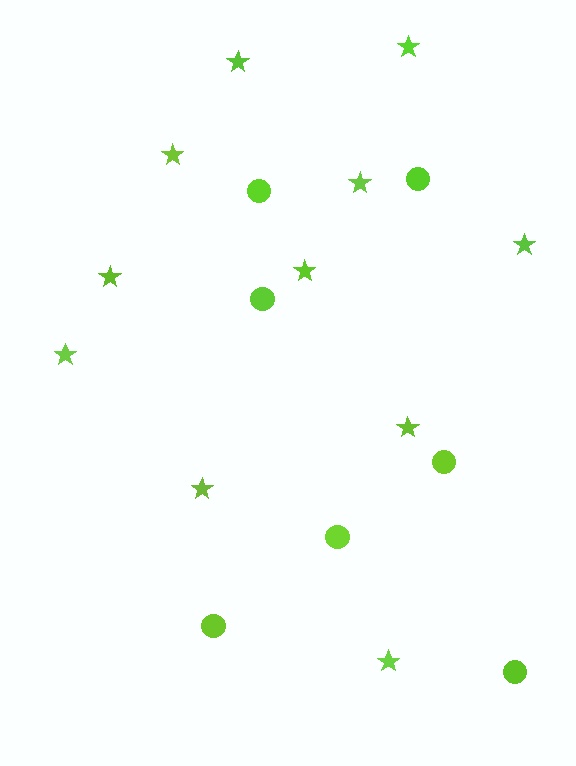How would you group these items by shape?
There are 2 groups: one group of circles (7) and one group of stars (11).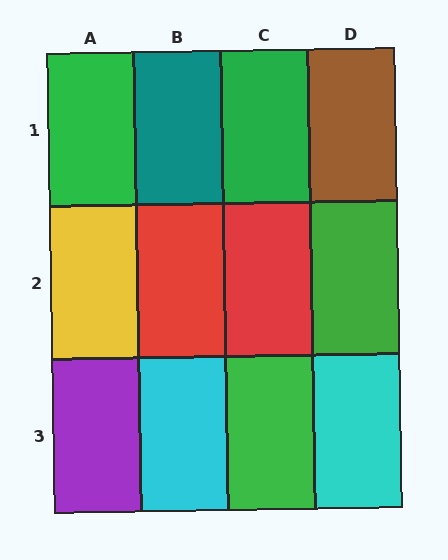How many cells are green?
4 cells are green.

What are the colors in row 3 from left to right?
Purple, cyan, green, cyan.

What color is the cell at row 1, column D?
Brown.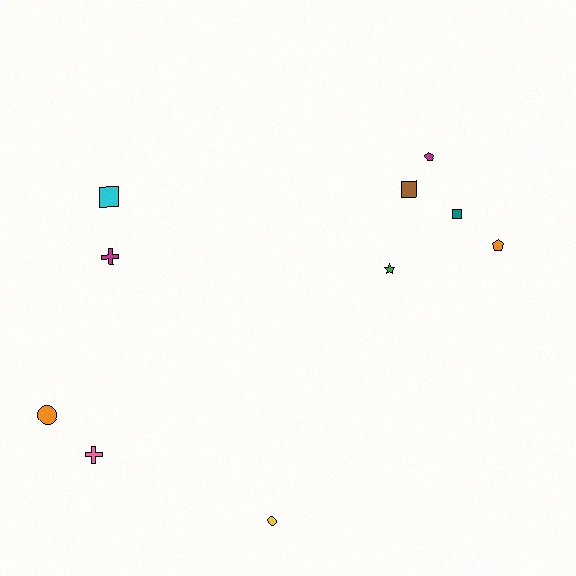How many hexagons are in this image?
There are no hexagons.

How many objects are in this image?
There are 10 objects.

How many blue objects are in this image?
There are no blue objects.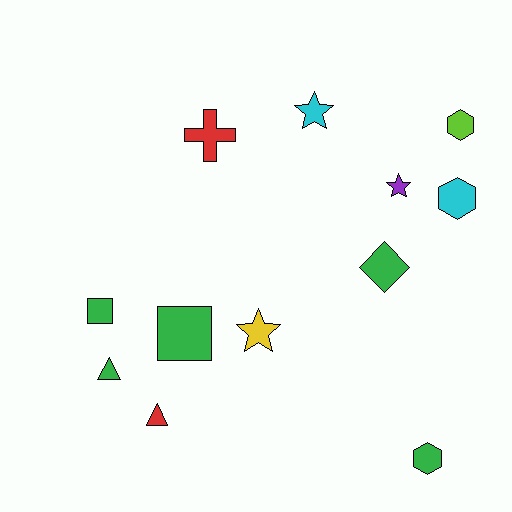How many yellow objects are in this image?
There is 1 yellow object.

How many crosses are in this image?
There is 1 cross.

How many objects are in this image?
There are 12 objects.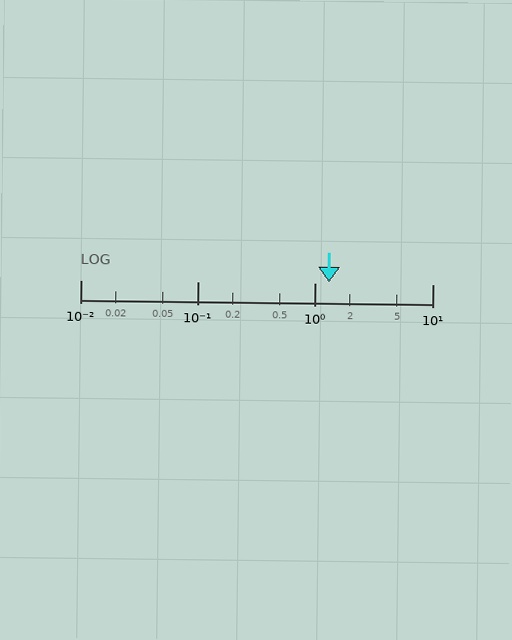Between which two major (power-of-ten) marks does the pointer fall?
The pointer is between 1 and 10.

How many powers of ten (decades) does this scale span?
The scale spans 3 decades, from 0.01 to 10.